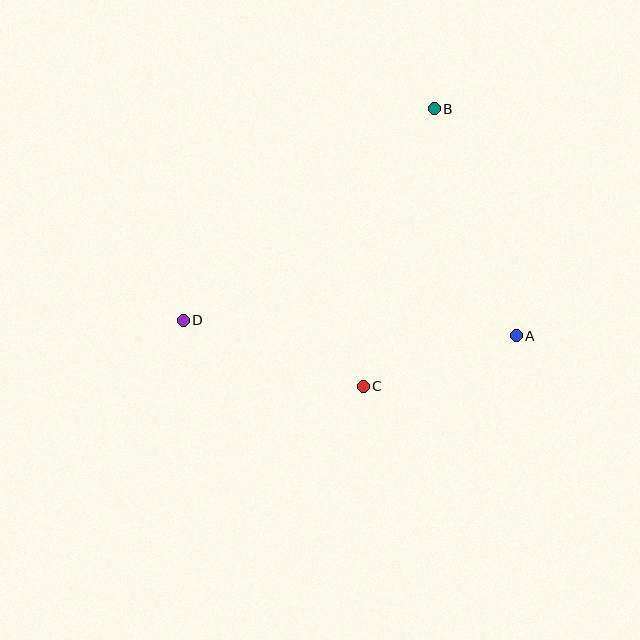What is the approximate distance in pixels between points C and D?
The distance between C and D is approximately 191 pixels.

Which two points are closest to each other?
Points A and C are closest to each other.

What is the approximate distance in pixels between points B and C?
The distance between B and C is approximately 287 pixels.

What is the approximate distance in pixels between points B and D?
The distance between B and D is approximately 328 pixels.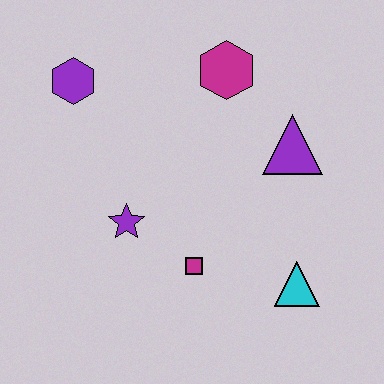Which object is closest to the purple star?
The magenta square is closest to the purple star.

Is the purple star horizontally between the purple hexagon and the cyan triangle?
Yes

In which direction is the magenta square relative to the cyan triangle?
The magenta square is to the left of the cyan triangle.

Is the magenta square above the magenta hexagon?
No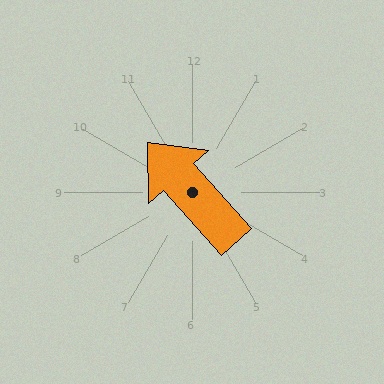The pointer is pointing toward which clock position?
Roughly 11 o'clock.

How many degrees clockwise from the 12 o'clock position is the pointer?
Approximately 318 degrees.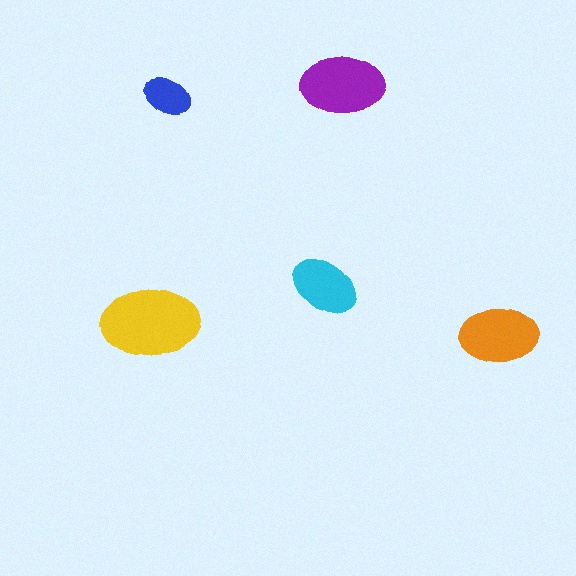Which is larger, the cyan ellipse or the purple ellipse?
The purple one.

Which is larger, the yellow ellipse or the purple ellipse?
The yellow one.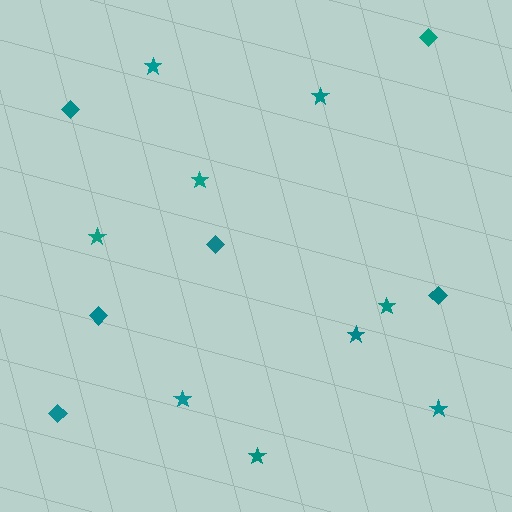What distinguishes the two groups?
There are 2 groups: one group of stars (9) and one group of diamonds (6).